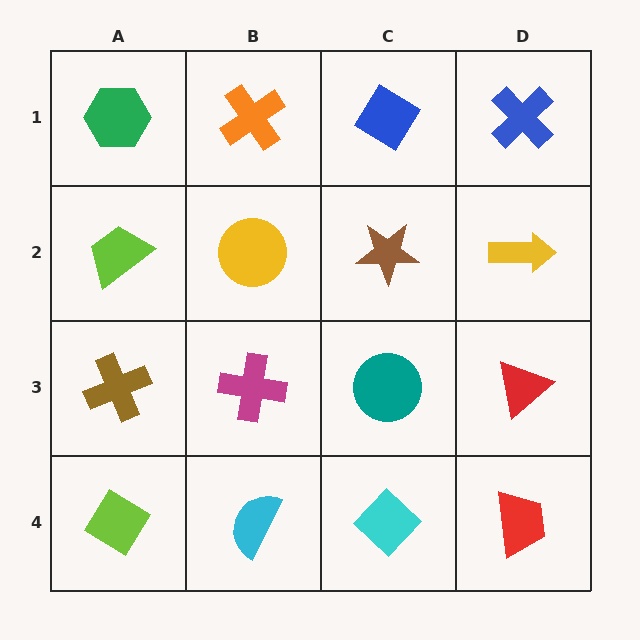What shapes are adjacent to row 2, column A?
A green hexagon (row 1, column A), a brown cross (row 3, column A), a yellow circle (row 2, column B).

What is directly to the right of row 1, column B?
A blue diamond.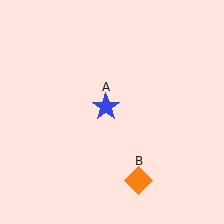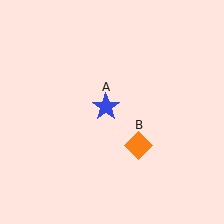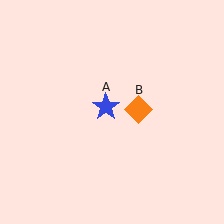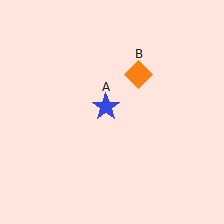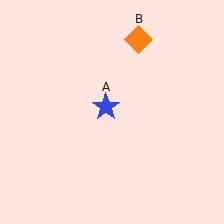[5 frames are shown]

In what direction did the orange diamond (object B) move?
The orange diamond (object B) moved up.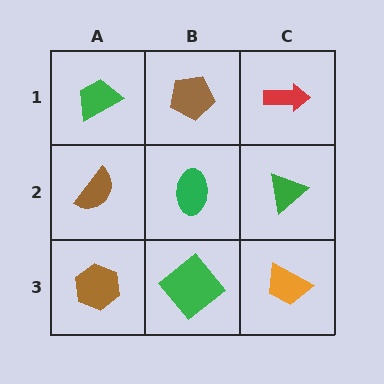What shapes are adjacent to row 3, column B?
A green ellipse (row 2, column B), a brown hexagon (row 3, column A), an orange trapezoid (row 3, column C).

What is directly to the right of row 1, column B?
A red arrow.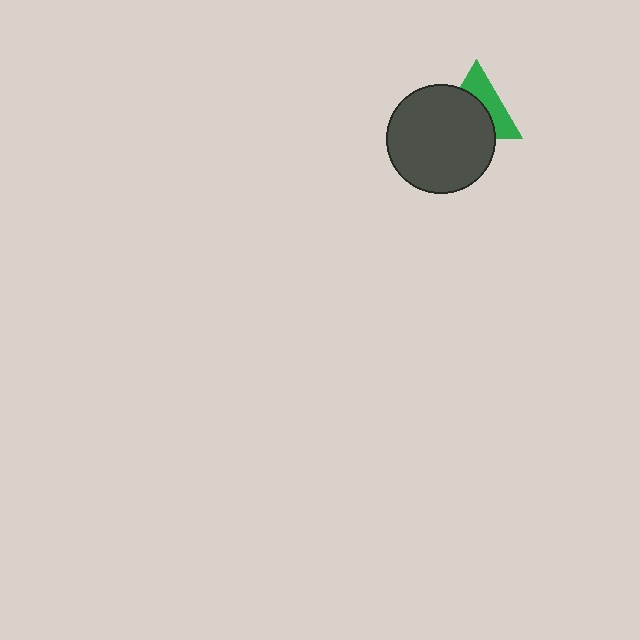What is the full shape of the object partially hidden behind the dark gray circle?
The partially hidden object is a green triangle.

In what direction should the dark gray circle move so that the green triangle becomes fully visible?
The dark gray circle should move toward the lower-left. That is the shortest direction to clear the overlap and leave the green triangle fully visible.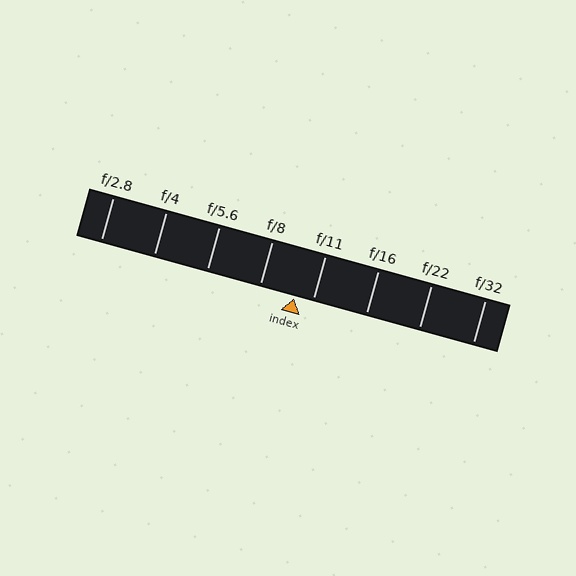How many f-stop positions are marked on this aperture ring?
There are 8 f-stop positions marked.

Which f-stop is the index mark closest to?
The index mark is closest to f/11.